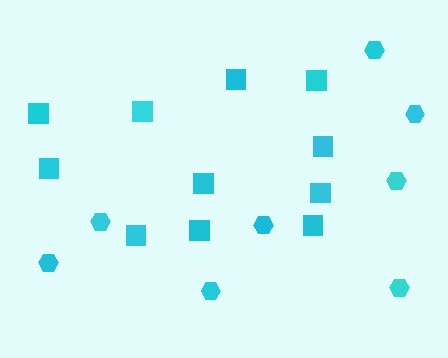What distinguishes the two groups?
There are 2 groups: one group of hexagons (8) and one group of squares (11).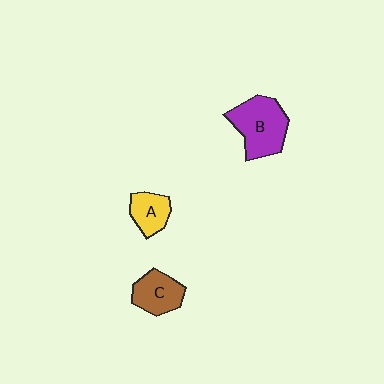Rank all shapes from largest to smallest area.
From largest to smallest: B (purple), C (brown), A (yellow).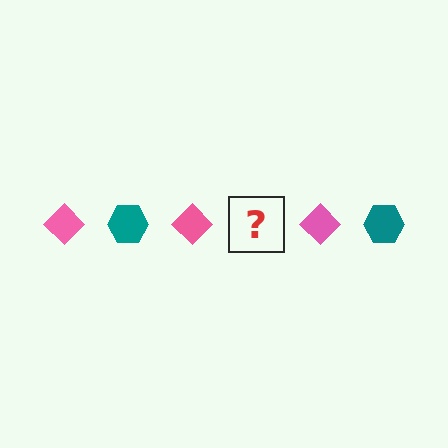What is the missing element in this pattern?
The missing element is a teal hexagon.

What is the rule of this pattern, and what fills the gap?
The rule is that the pattern alternates between pink diamond and teal hexagon. The gap should be filled with a teal hexagon.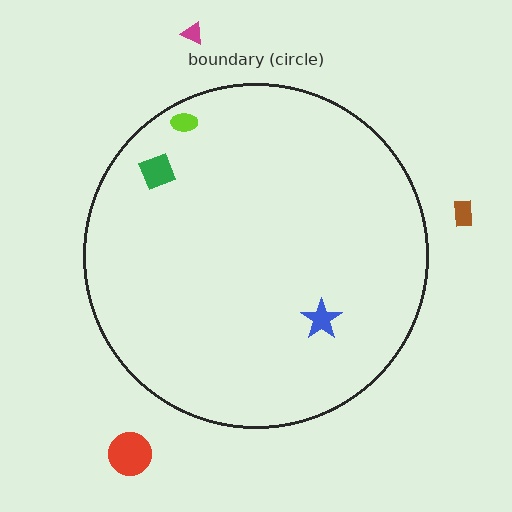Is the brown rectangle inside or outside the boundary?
Outside.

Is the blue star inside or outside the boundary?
Inside.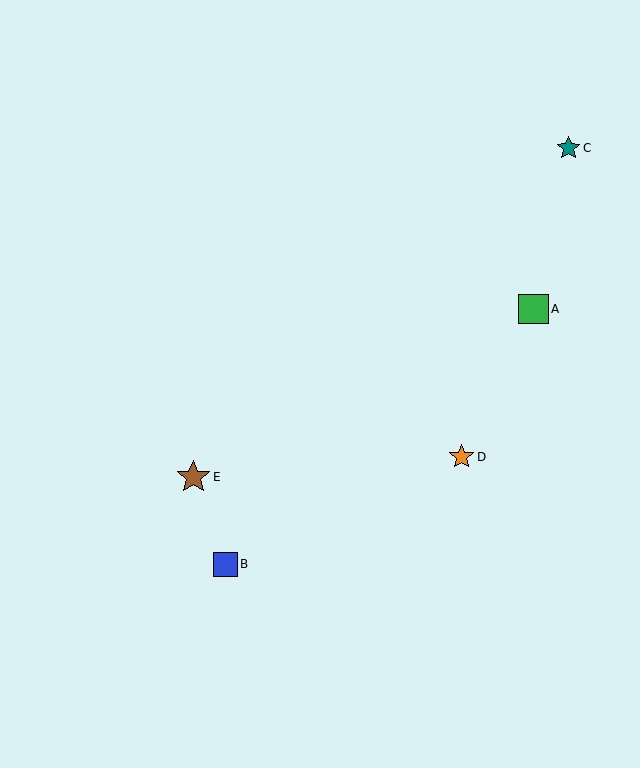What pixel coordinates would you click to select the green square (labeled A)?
Click at (533, 309) to select the green square A.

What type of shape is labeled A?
Shape A is a green square.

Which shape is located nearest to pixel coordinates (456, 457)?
The orange star (labeled D) at (462, 457) is nearest to that location.